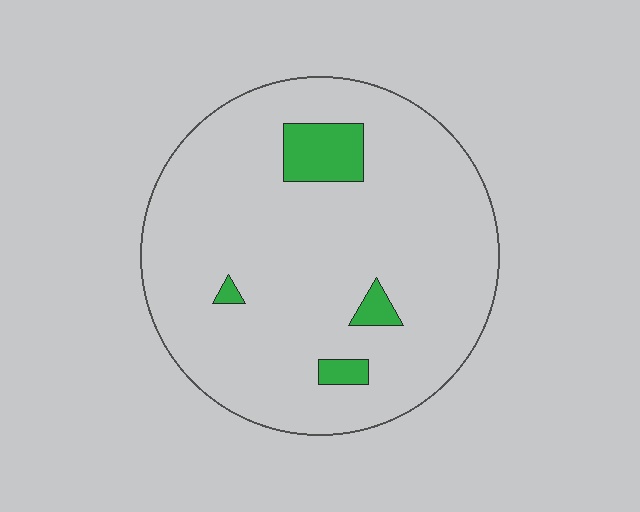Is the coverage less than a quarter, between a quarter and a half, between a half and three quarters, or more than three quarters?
Less than a quarter.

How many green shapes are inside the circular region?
4.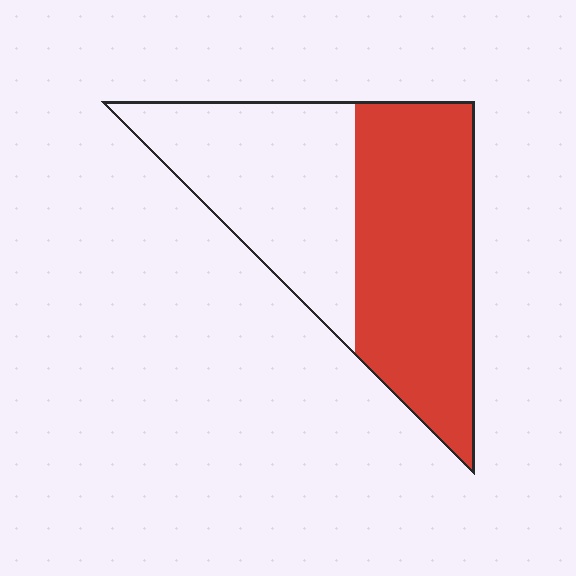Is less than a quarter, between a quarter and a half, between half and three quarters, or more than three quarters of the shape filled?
Between half and three quarters.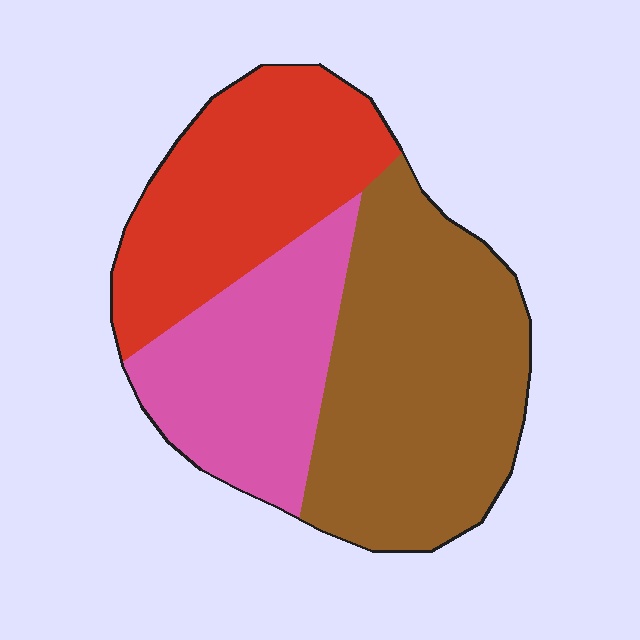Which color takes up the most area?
Brown, at roughly 45%.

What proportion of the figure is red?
Red covers about 30% of the figure.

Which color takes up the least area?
Pink, at roughly 25%.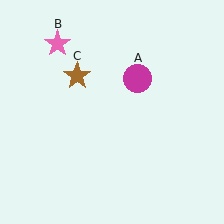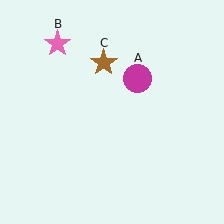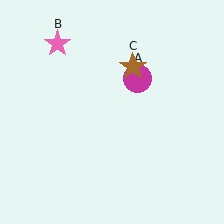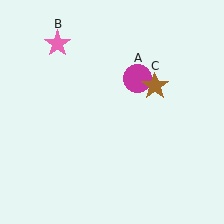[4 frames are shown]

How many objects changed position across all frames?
1 object changed position: brown star (object C).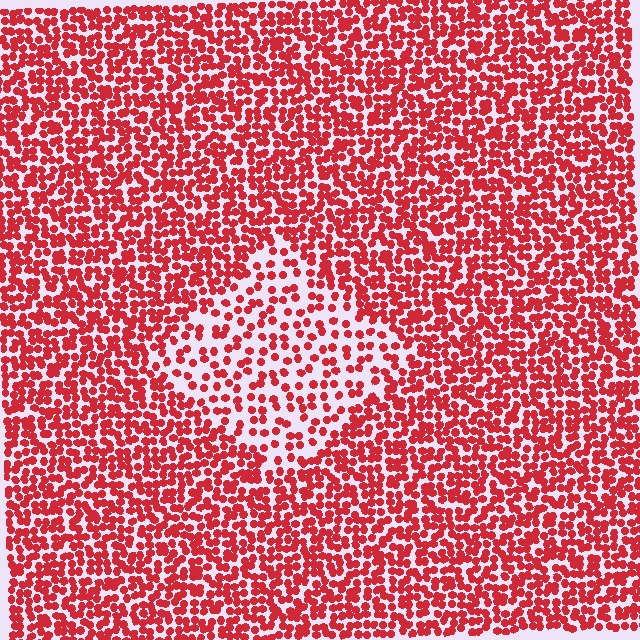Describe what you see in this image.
The image contains small red elements arranged at two different densities. A diamond-shaped region is visible where the elements are less densely packed than the surrounding area.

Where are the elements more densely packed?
The elements are more densely packed outside the diamond boundary.